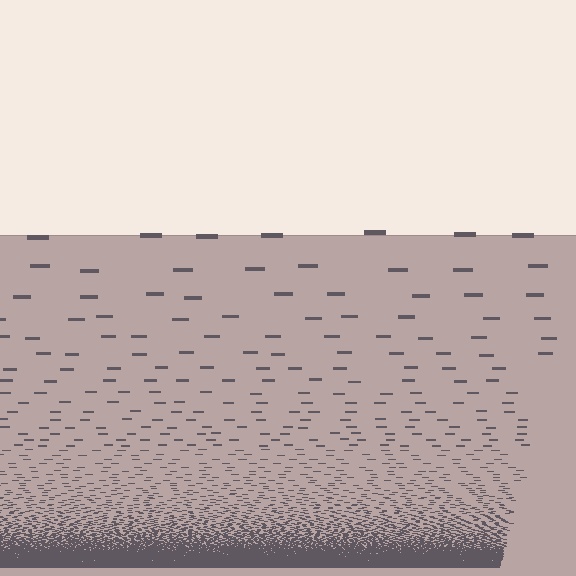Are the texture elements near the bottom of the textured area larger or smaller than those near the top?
Smaller. The gradient is inverted — elements near the bottom are smaller and denser.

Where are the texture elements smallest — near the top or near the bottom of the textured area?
Near the bottom.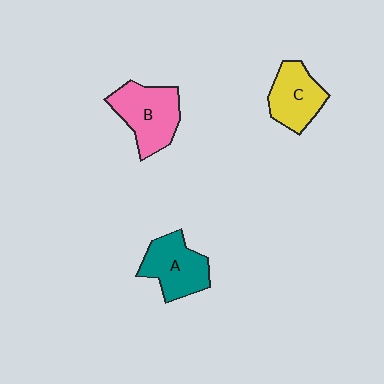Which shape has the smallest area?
Shape C (yellow).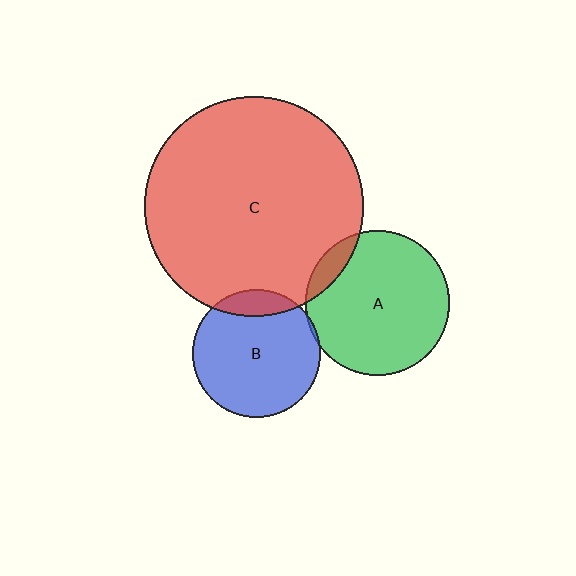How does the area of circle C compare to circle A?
Approximately 2.3 times.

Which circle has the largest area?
Circle C (red).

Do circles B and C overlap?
Yes.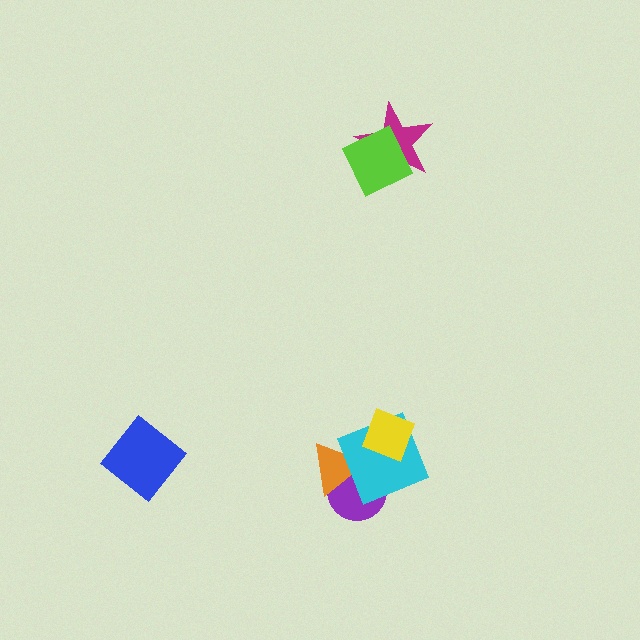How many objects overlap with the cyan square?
3 objects overlap with the cyan square.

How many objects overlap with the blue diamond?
0 objects overlap with the blue diamond.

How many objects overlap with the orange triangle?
2 objects overlap with the orange triangle.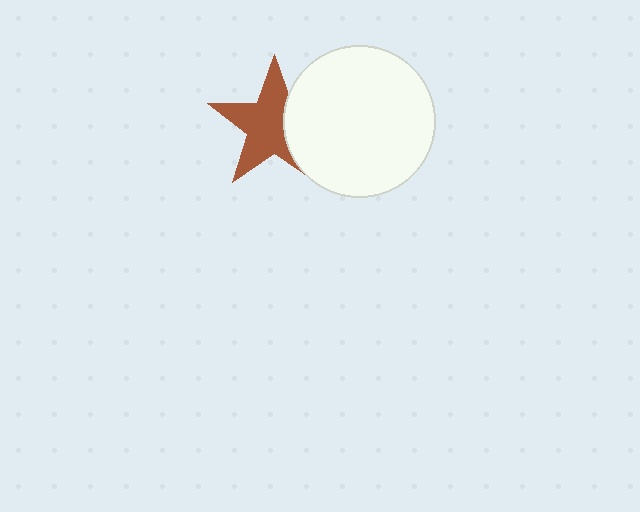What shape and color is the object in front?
The object in front is a white circle.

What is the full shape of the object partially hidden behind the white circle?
The partially hidden object is a brown star.